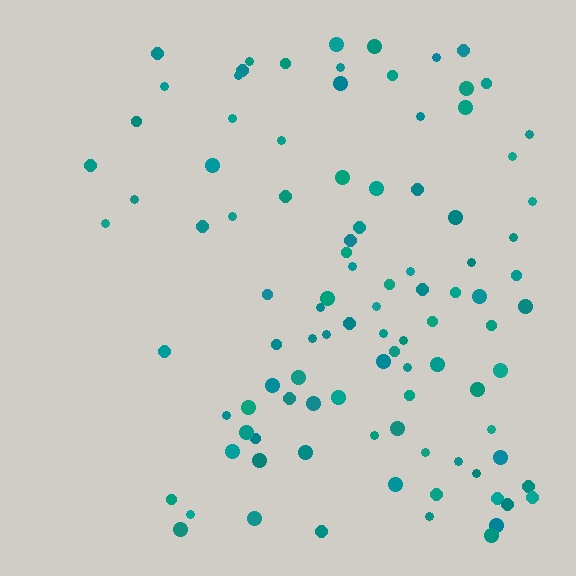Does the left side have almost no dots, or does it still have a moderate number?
Still a moderate number, just noticeably fewer than the right.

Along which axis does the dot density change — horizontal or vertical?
Horizontal.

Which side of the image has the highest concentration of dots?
The right.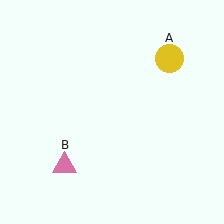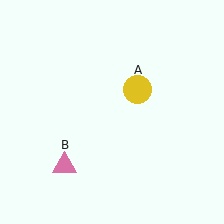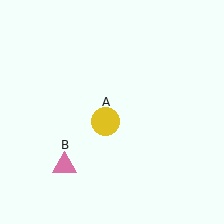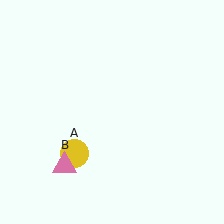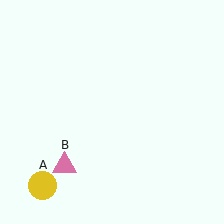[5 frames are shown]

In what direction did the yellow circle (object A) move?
The yellow circle (object A) moved down and to the left.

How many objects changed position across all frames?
1 object changed position: yellow circle (object A).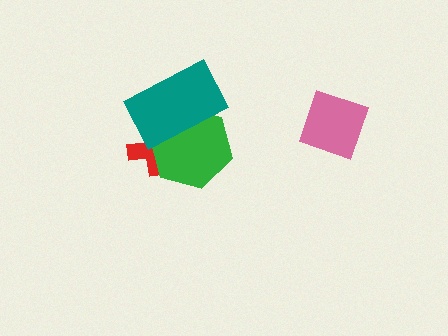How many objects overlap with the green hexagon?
2 objects overlap with the green hexagon.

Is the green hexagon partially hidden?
Yes, it is partially covered by another shape.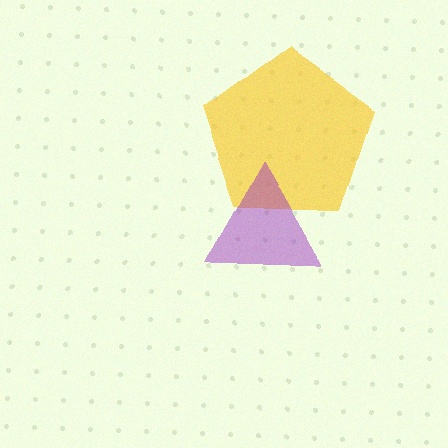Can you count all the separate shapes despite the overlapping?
Yes, there are 2 separate shapes.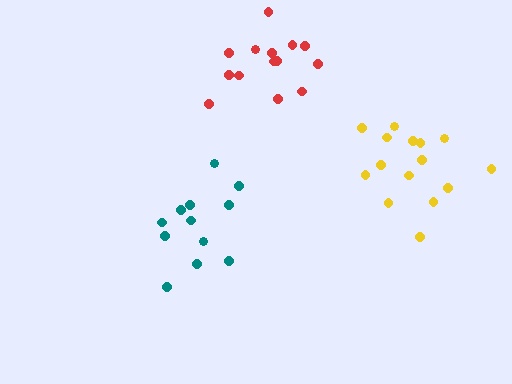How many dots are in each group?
Group 1: 14 dots, Group 2: 12 dots, Group 3: 15 dots (41 total).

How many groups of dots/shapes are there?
There are 3 groups.